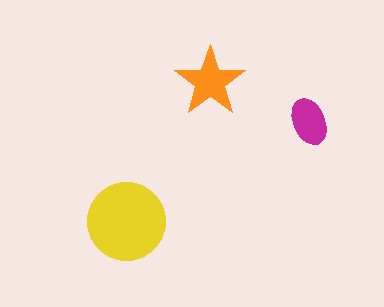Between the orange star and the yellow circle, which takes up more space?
The yellow circle.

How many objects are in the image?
There are 3 objects in the image.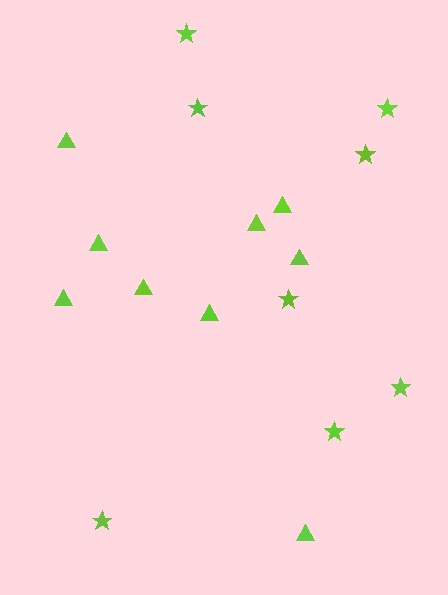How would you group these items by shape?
There are 2 groups: one group of stars (8) and one group of triangles (9).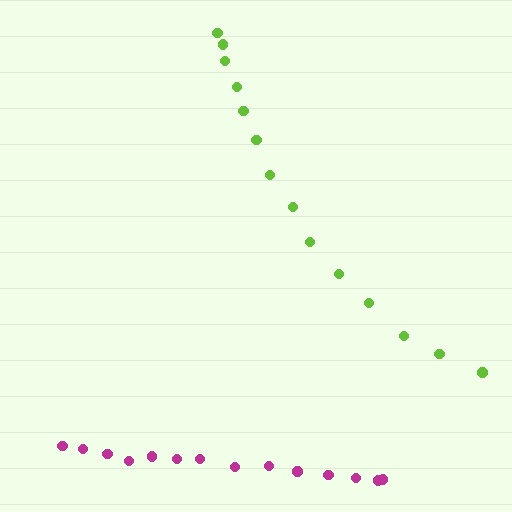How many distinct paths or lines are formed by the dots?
There are 2 distinct paths.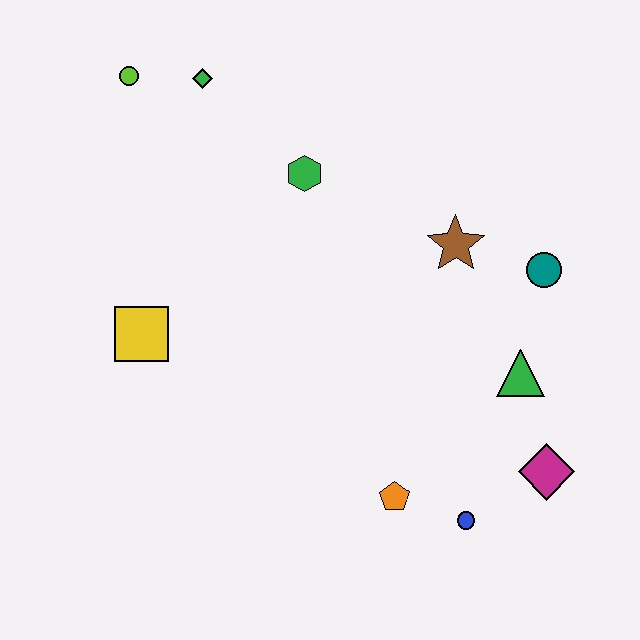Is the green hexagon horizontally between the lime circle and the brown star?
Yes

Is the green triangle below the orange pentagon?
No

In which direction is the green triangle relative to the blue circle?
The green triangle is above the blue circle.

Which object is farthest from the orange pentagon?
The lime circle is farthest from the orange pentagon.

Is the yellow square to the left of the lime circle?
No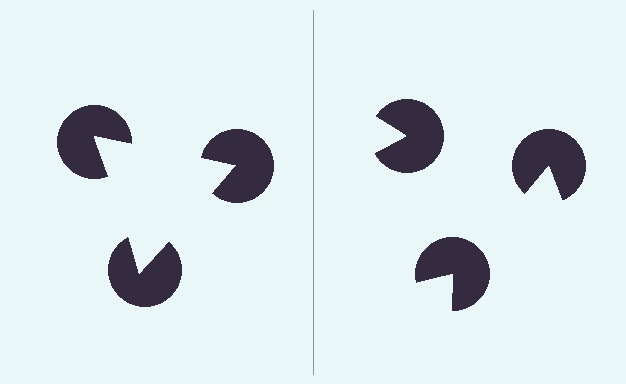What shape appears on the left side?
An illusory triangle.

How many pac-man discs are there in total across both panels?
6 — 3 on each side.